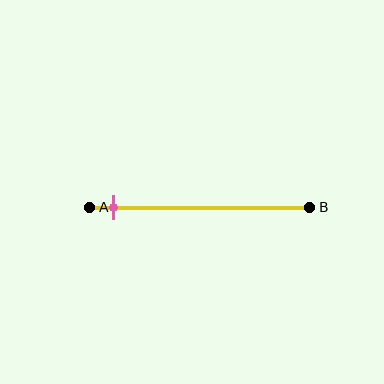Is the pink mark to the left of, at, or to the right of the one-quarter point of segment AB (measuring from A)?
The pink mark is to the left of the one-quarter point of segment AB.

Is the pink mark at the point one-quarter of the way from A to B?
No, the mark is at about 10% from A, not at the 25% one-quarter point.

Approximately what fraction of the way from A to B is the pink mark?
The pink mark is approximately 10% of the way from A to B.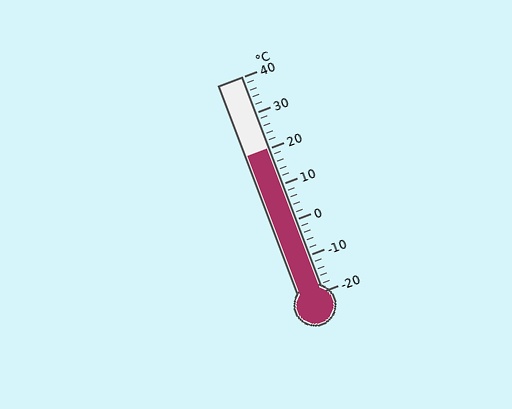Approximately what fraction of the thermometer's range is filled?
The thermometer is filled to approximately 65% of its range.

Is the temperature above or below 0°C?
The temperature is above 0°C.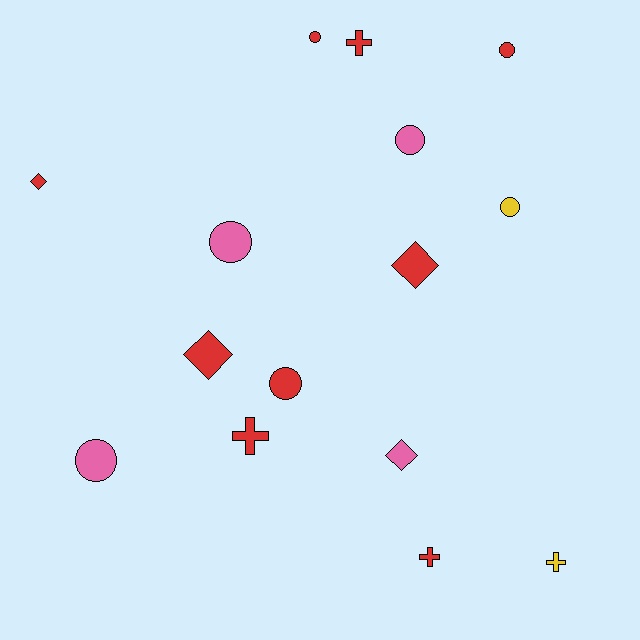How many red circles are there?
There are 3 red circles.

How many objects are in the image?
There are 15 objects.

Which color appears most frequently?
Red, with 9 objects.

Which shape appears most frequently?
Circle, with 7 objects.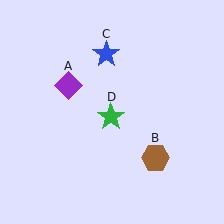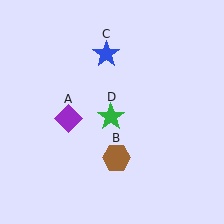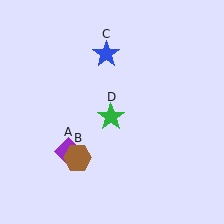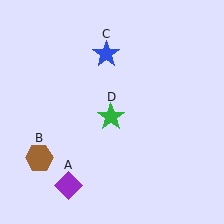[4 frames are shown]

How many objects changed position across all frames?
2 objects changed position: purple diamond (object A), brown hexagon (object B).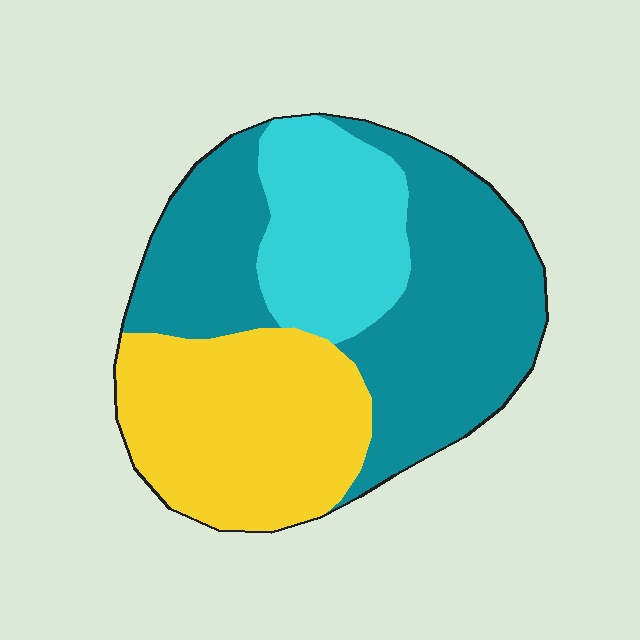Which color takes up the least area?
Cyan, at roughly 20%.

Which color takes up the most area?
Teal, at roughly 45%.